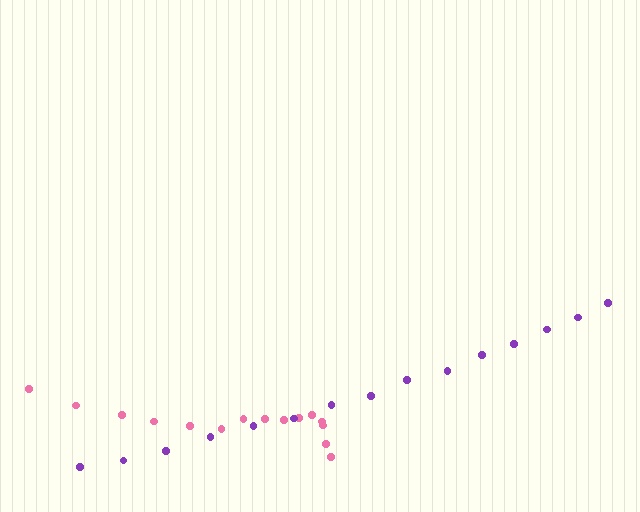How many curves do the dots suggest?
There are 2 distinct paths.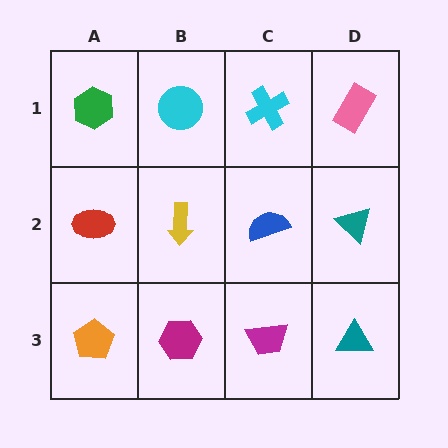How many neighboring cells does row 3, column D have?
2.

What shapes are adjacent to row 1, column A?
A red ellipse (row 2, column A), a cyan circle (row 1, column B).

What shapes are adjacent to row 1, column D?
A teal triangle (row 2, column D), a cyan cross (row 1, column C).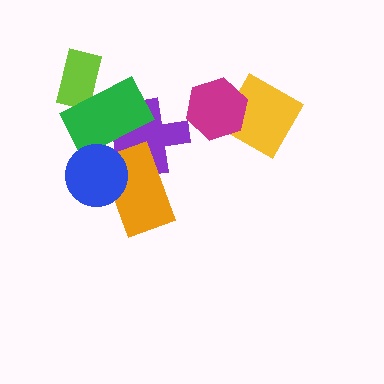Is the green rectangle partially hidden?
Yes, it is partially covered by another shape.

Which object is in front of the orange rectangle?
The blue circle is in front of the orange rectangle.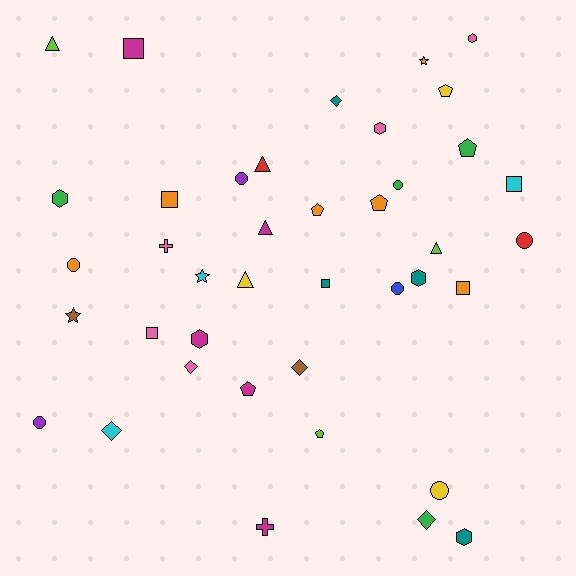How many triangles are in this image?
There are 5 triangles.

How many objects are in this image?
There are 40 objects.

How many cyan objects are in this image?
There are 3 cyan objects.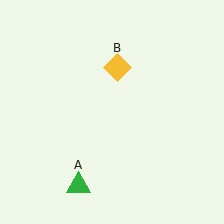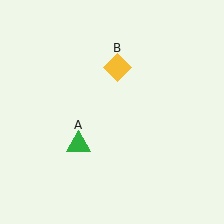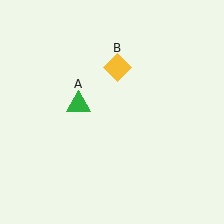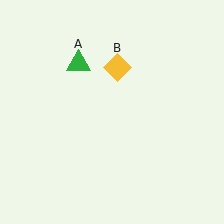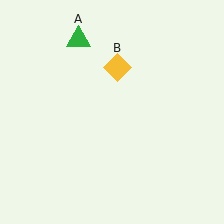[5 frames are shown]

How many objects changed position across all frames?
1 object changed position: green triangle (object A).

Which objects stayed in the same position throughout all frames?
Yellow diamond (object B) remained stationary.